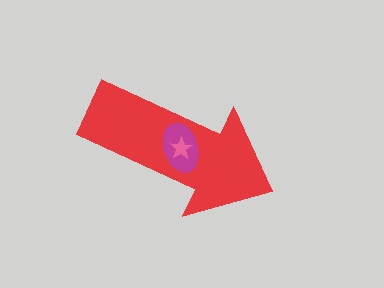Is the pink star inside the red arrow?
Yes.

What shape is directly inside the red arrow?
The magenta ellipse.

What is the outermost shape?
The red arrow.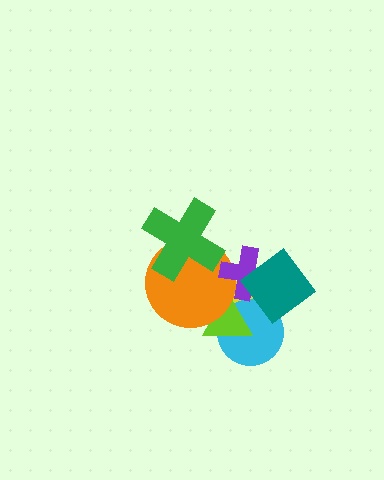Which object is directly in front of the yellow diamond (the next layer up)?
The cyan circle is directly in front of the yellow diamond.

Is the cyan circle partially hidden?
Yes, it is partially covered by another shape.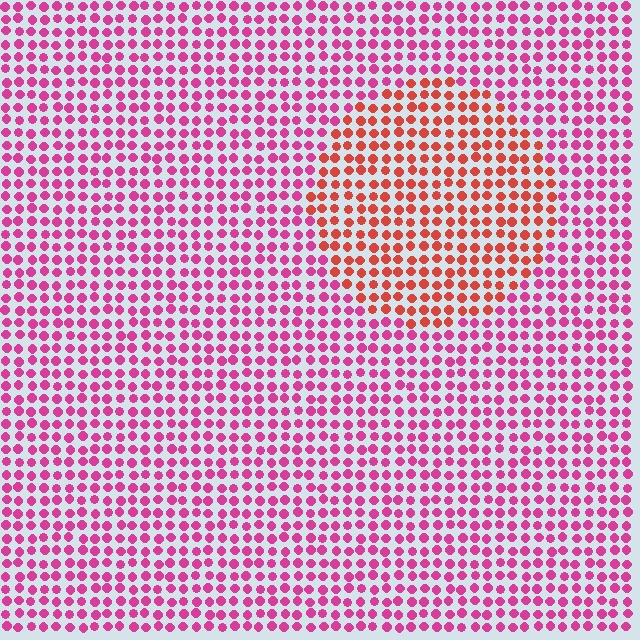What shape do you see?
I see a circle.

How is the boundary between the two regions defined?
The boundary is defined purely by a slight shift in hue (about 39 degrees). Spacing, size, and orientation are identical on both sides.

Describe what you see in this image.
The image is filled with small magenta elements in a uniform arrangement. A circle-shaped region is visible where the elements are tinted to a slightly different hue, forming a subtle color boundary.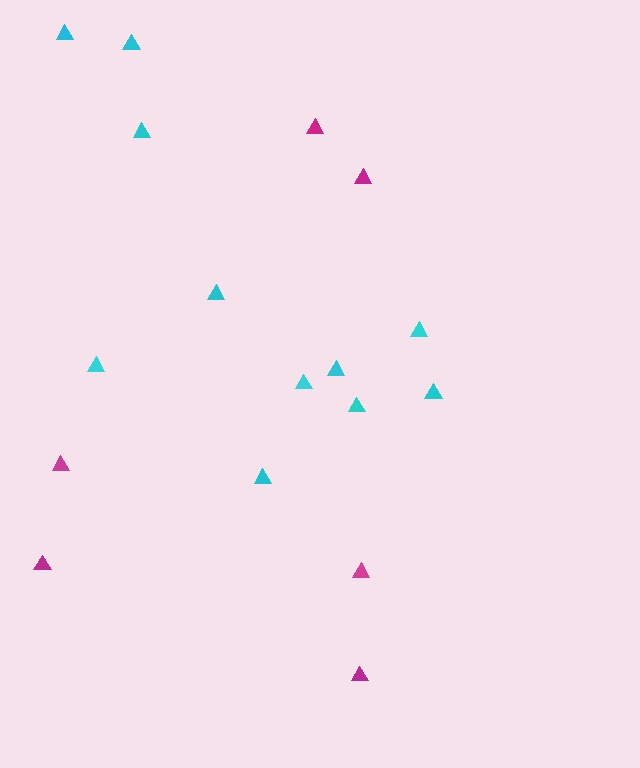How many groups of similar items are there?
There are 2 groups: one group of magenta triangles (6) and one group of cyan triangles (11).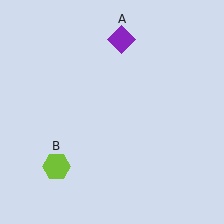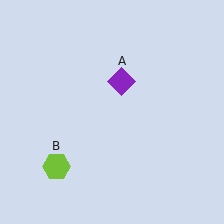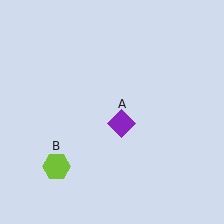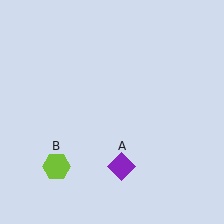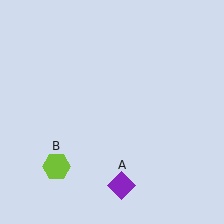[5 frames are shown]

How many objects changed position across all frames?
1 object changed position: purple diamond (object A).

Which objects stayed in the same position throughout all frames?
Lime hexagon (object B) remained stationary.